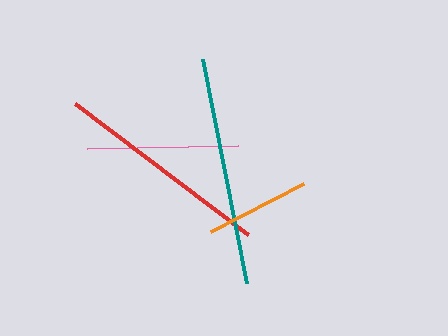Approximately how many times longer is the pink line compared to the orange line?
The pink line is approximately 1.4 times the length of the orange line.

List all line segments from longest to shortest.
From longest to shortest: teal, red, pink, orange.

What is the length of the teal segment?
The teal segment is approximately 228 pixels long.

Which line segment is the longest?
The teal line is the longest at approximately 228 pixels.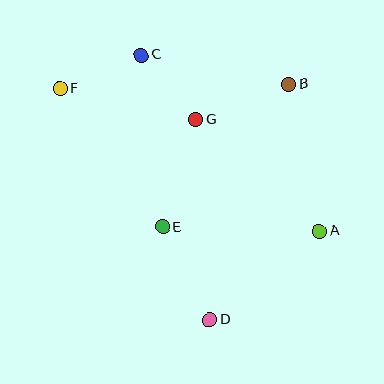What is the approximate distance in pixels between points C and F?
The distance between C and F is approximately 88 pixels.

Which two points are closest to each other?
Points C and G are closest to each other.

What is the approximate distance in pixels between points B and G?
The distance between B and G is approximately 99 pixels.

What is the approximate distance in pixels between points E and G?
The distance between E and G is approximately 112 pixels.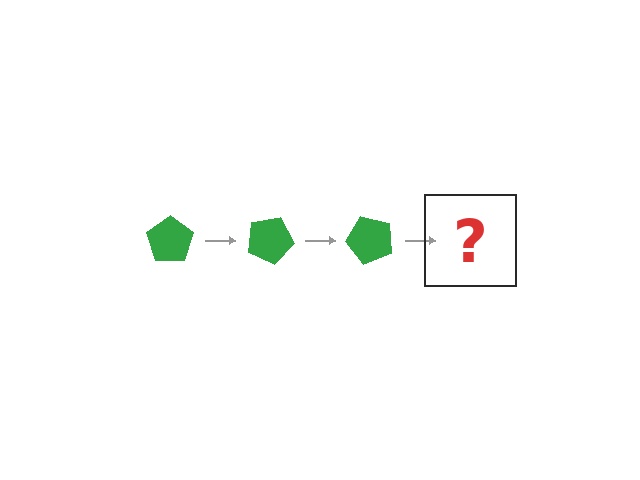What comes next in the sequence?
The next element should be a green pentagon rotated 75 degrees.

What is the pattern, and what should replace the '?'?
The pattern is that the pentagon rotates 25 degrees each step. The '?' should be a green pentagon rotated 75 degrees.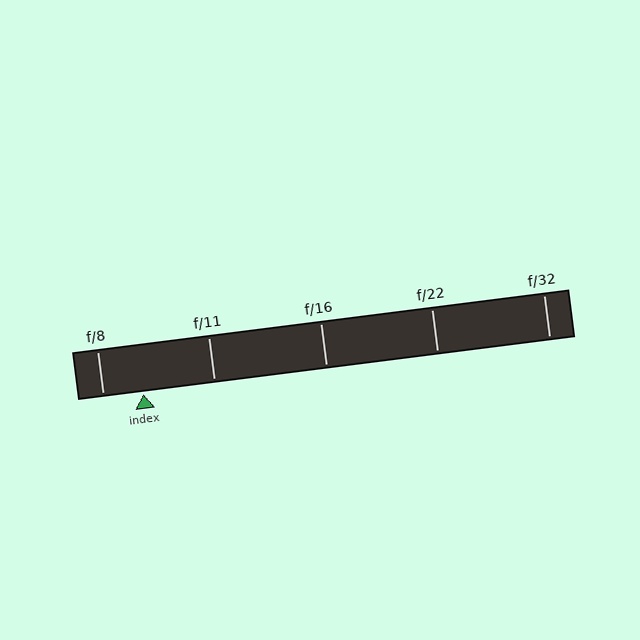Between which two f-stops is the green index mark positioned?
The index mark is between f/8 and f/11.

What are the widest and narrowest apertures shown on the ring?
The widest aperture shown is f/8 and the narrowest is f/32.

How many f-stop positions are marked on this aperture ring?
There are 5 f-stop positions marked.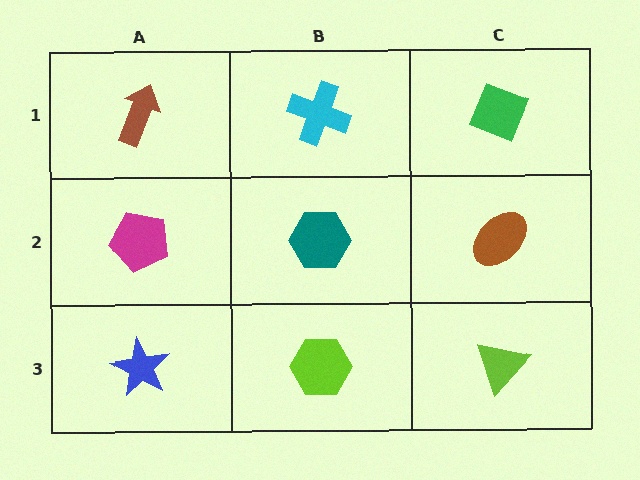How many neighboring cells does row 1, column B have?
3.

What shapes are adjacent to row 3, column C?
A brown ellipse (row 2, column C), a lime hexagon (row 3, column B).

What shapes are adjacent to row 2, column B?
A cyan cross (row 1, column B), a lime hexagon (row 3, column B), a magenta pentagon (row 2, column A), a brown ellipse (row 2, column C).